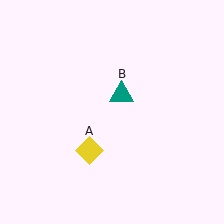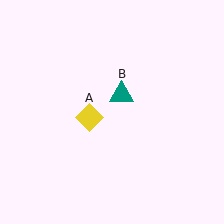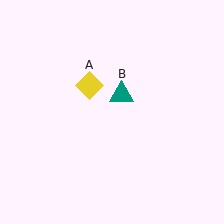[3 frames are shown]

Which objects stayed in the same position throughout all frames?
Teal triangle (object B) remained stationary.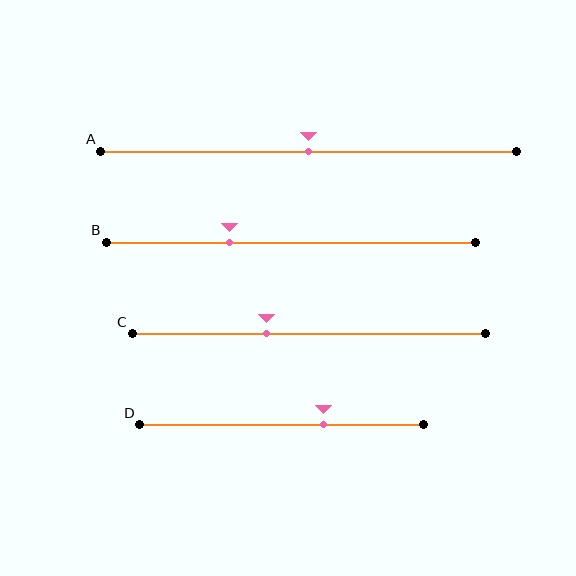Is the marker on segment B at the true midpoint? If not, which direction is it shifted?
No, the marker on segment B is shifted to the left by about 17% of the segment length.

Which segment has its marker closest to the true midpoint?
Segment A has its marker closest to the true midpoint.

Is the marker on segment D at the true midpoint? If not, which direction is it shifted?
No, the marker on segment D is shifted to the right by about 15% of the segment length.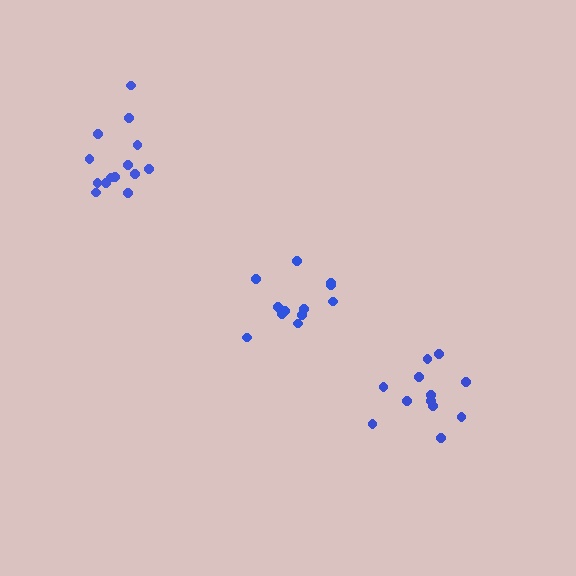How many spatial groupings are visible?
There are 3 spatial groupings.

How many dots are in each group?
Group 1: 12 dots, Group 2: 14 dots, Group 3: 12 dots (38 total).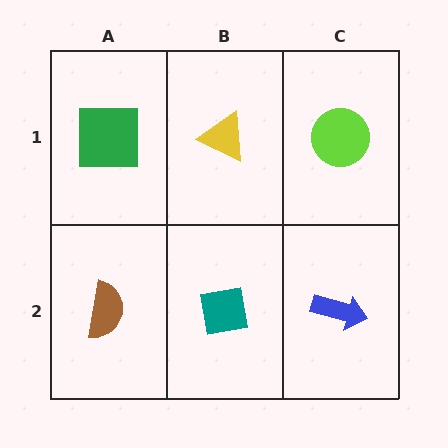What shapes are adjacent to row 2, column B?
A yellow triangle (row 1, column B), a brown semicircle (row 2, column A), a blue arrow (row 2, column C).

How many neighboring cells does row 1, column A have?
2.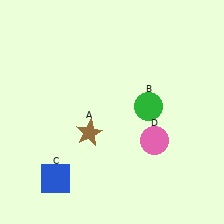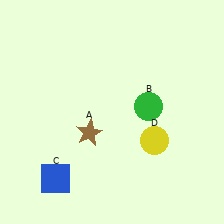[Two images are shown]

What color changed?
The circle (D) changed from pink in Image 1 to yellow in Image 2.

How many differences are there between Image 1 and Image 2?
There is 1 difference between the two images.